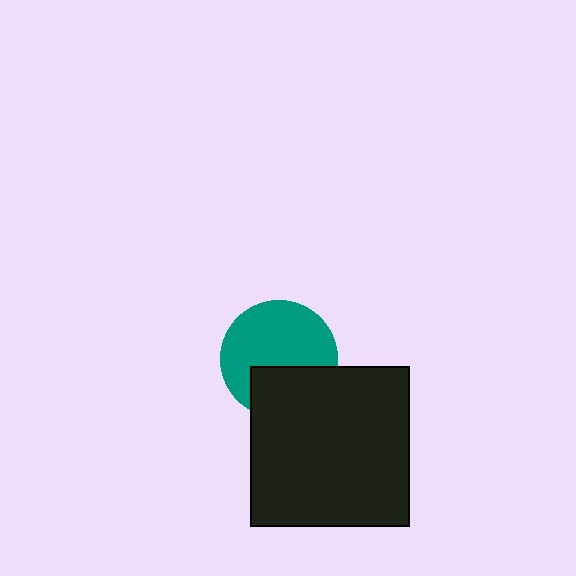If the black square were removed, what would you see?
You would see the complete teal circle.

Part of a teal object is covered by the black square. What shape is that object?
It is a circle.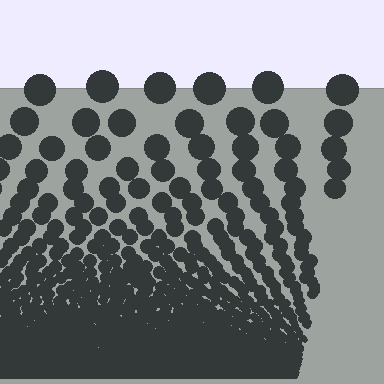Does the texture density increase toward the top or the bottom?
Density increases toward the bottom.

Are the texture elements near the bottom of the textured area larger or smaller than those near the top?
Smaller. The gradient is inverted — elements near the bottom are smaller and denser.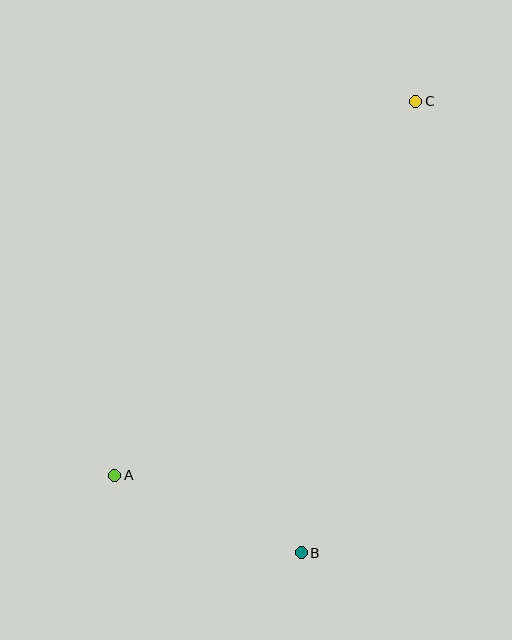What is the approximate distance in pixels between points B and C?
The distance between B and C is approximately 466 pixels.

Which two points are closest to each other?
Points A and B are closest to each other.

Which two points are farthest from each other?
Points A and C are farthest from each other.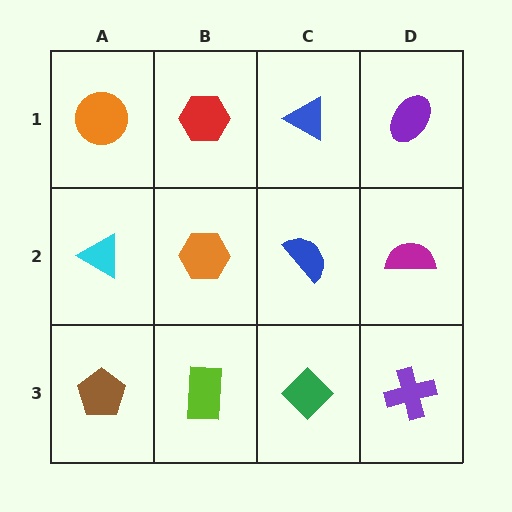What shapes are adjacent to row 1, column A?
A cyan triangle (row 2, column A), a red hexagon (row 1, column B).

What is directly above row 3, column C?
A blue semicircle.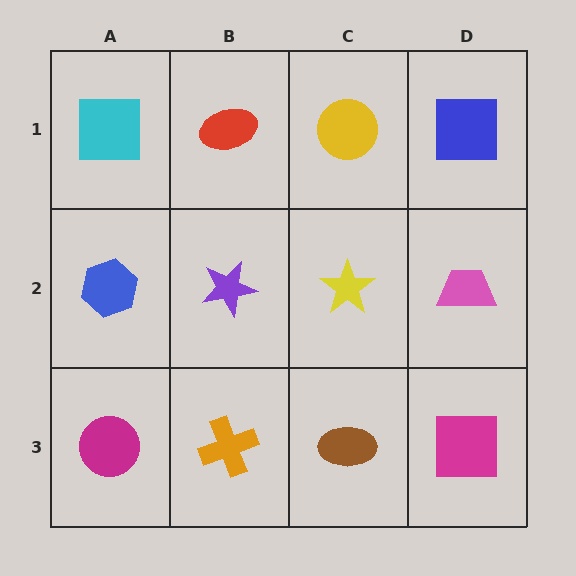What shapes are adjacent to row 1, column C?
A yellow star (row 2, column C), a red ellipse (row 1, column B), a blue square (row 1, column D).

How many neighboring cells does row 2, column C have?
4.